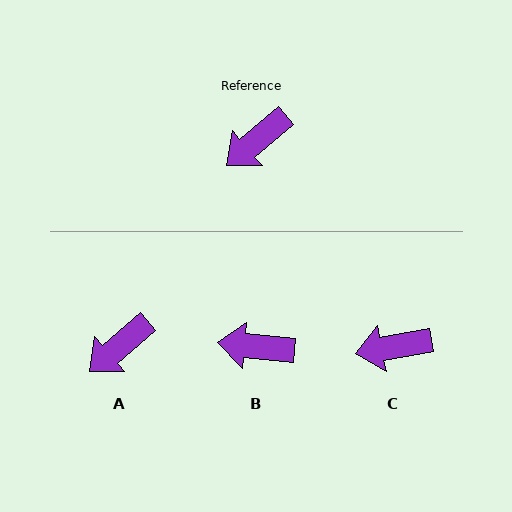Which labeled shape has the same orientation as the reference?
A.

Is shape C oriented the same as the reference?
No, it is off by about 30 degrees.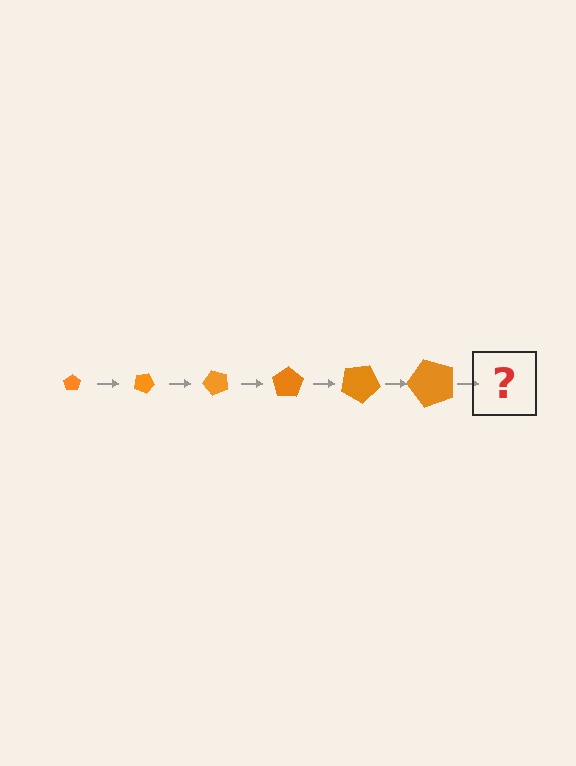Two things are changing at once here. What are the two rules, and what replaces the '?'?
The two rules are that the pentagon grows larger each step and it rotates 25 degrees each step. The '?' should be a pentagon, larger than the previous one and rotated 150 degrees from the start.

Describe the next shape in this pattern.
It should be a pentagon, larger than the previous one and rotated 150 degrees from the start.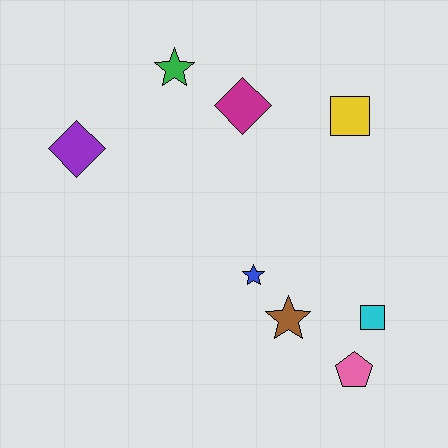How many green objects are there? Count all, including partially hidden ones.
There is 1 green object.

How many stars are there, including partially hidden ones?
There are 3 stars.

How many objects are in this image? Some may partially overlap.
There are 8 objects.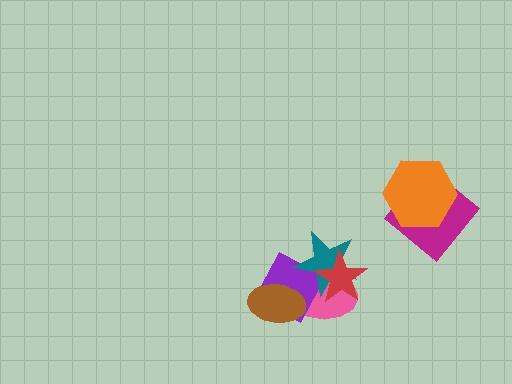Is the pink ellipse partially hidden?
Yes, it is partially covered by another shape.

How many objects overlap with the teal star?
3 objects overlap with the teal star.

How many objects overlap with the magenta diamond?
1 object overlaps with the magenta diamond.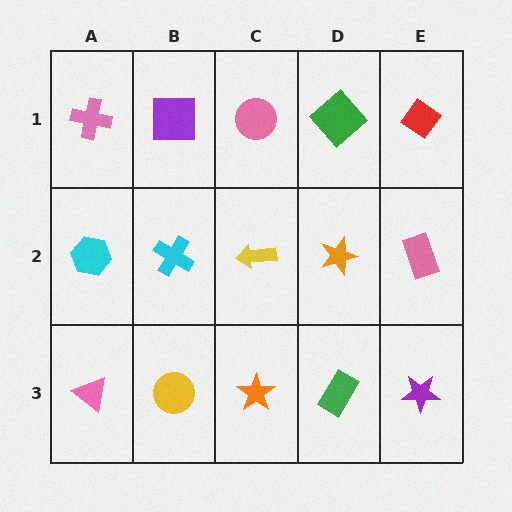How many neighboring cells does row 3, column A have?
2.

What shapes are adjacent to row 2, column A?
A pink cross (row 1, column A), a pink triangle (row 3, column A), a cyan cross (row 2, column B).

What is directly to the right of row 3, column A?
A yellow circle.